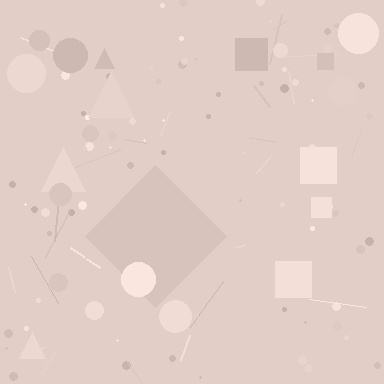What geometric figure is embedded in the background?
A diamond is embedded in the background.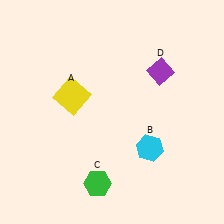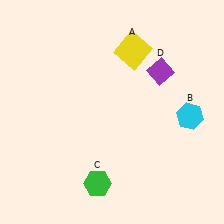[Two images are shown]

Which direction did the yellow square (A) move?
The yellow square (A) moved right.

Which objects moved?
The objects that moved are: the yellow square (A), the cyan hexagon (B).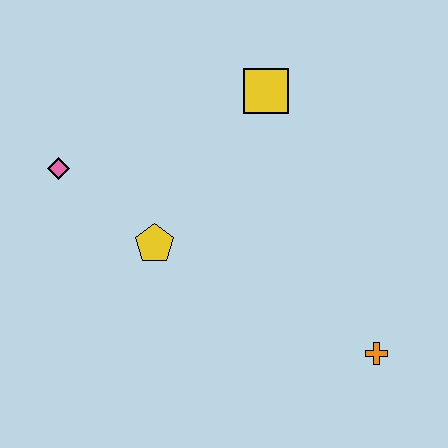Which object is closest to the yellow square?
The yellow pentagon is closest to the yellow square.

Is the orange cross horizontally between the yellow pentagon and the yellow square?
No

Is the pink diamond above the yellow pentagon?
Yes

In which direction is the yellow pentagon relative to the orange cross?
The yellow pentagon is to the left of the orange cross.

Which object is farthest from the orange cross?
The pink diamond is farthest from the orange cross.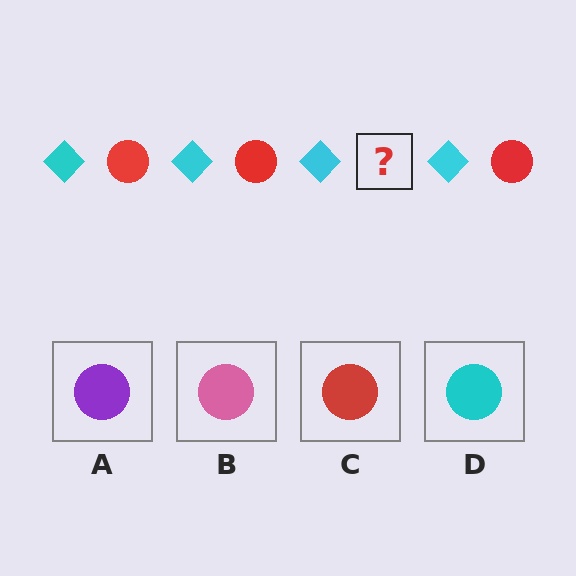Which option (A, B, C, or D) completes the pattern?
C.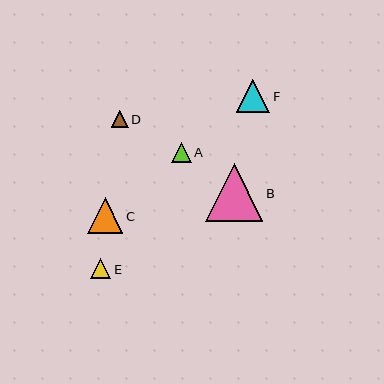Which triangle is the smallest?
Triangle D is the smallest with a size of approximately 17 pixels.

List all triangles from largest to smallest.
From largest to smallest: B, C, F, E, A, D.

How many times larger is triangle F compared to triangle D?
Triangle F is approximately 2.0 times the size of triangle D.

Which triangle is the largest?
Triangle B is the largest with a size of approximately 58 pixels.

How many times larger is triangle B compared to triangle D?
Triangle B is approximately 3.4 times the size of triangle D.